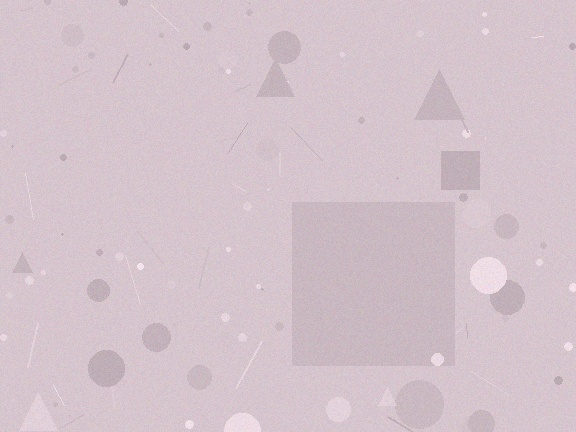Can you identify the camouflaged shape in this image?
The camouflaged shape is a square.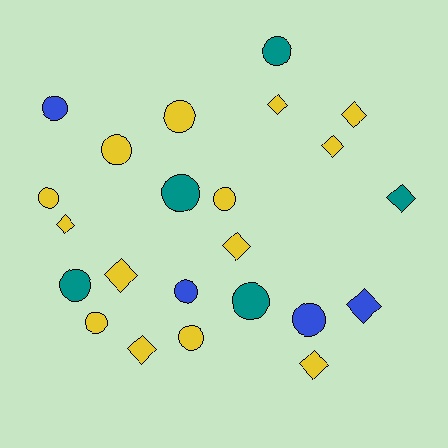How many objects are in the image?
There are 23 objects.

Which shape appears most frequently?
Circle, with 13 objects.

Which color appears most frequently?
Yellow, with 14 objects.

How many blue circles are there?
There are 3 blue circles.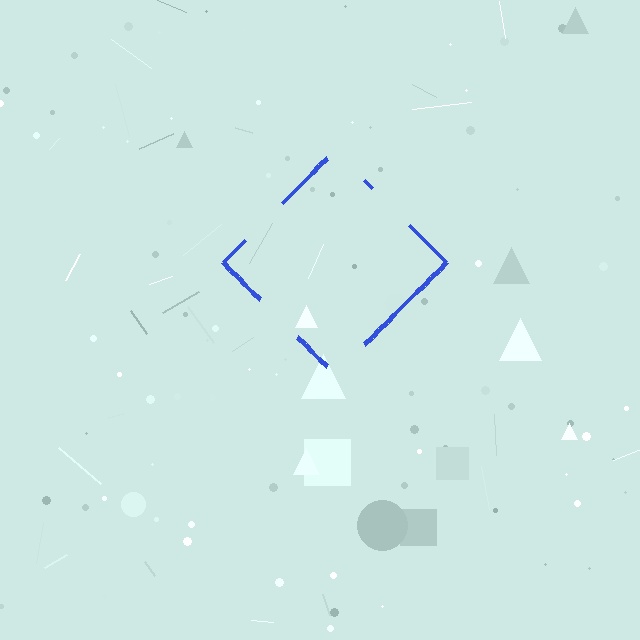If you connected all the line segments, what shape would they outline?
They would outline a diamond.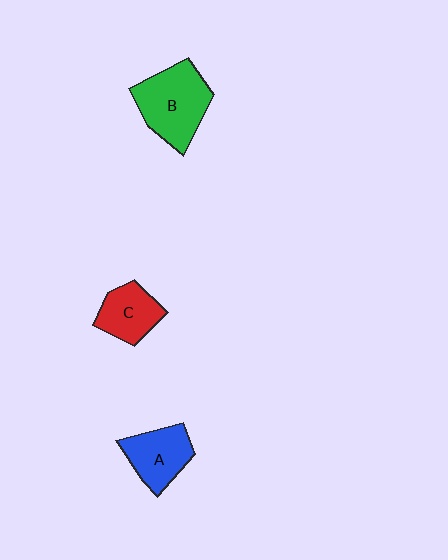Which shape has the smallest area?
Shape C (red).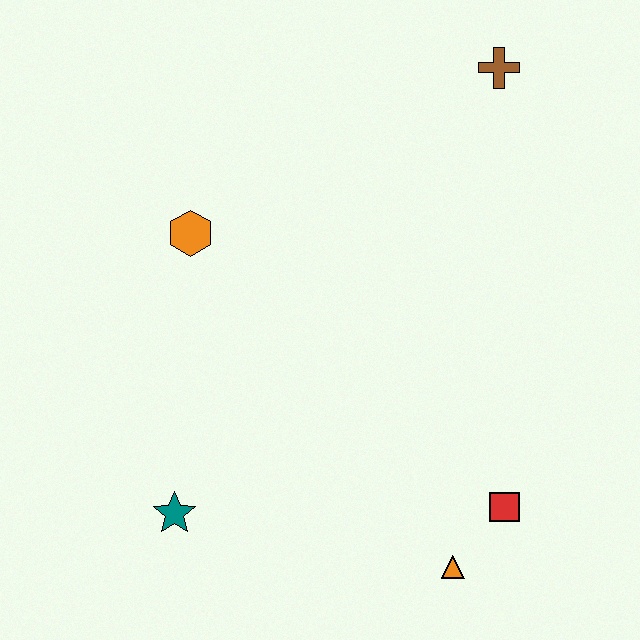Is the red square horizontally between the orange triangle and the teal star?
No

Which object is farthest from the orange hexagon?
The orange triangle is farthest from the orange hexagon.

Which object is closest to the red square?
The orange triangle is closest to the red square.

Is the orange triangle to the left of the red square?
Yes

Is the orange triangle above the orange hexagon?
No